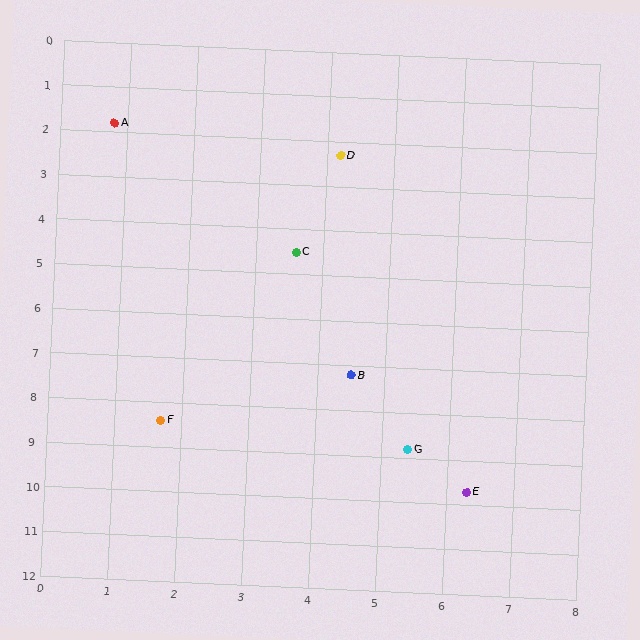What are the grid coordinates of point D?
Point D is at approximately (4.2, 2.3).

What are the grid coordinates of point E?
Point E is at approximately (6.3, 9.7).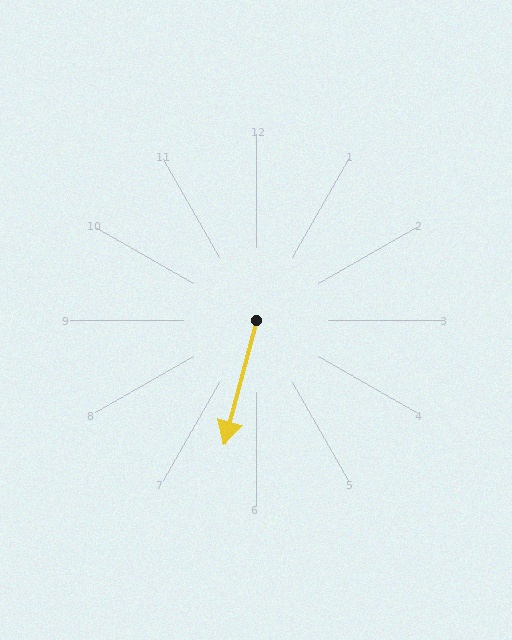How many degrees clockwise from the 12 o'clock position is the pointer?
Approximately 194 degrees.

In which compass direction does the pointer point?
South.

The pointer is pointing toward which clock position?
Roughly 6 o'clock.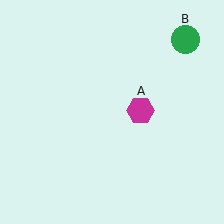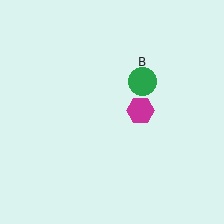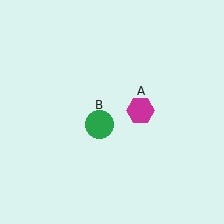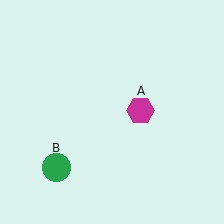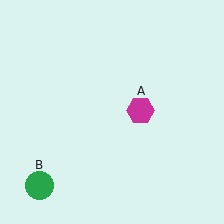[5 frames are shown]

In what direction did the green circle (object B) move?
The green circle (object B) moved down and to the left.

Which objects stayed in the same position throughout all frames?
Magenta hexagon (object A) remained stationary.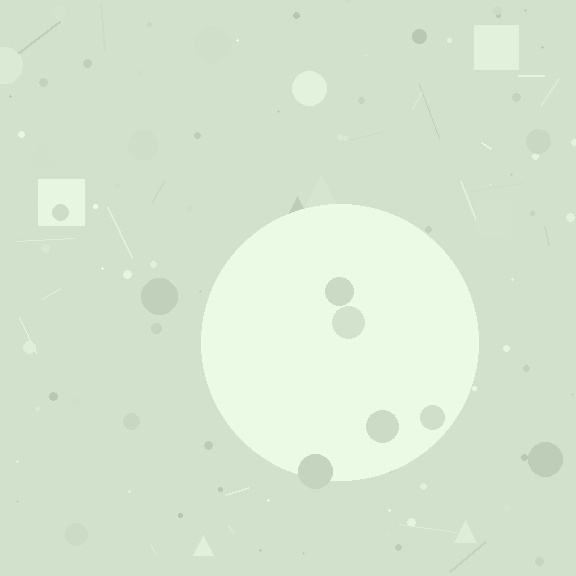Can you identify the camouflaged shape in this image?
The camouflaged shape is a circle.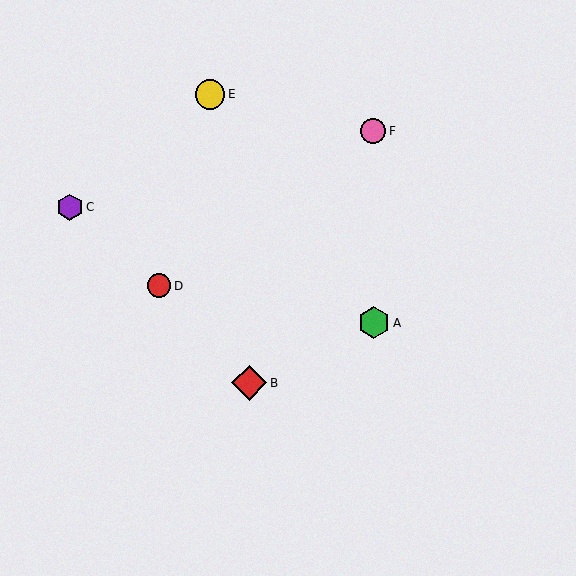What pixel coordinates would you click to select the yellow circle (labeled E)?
Click at (210, 94) to select the yellow circle E.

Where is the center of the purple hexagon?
The center of the purple hexagon is at (70, 207).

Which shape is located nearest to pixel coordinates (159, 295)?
The red circle (labeled D) at (159, 286) is nearest to that location.